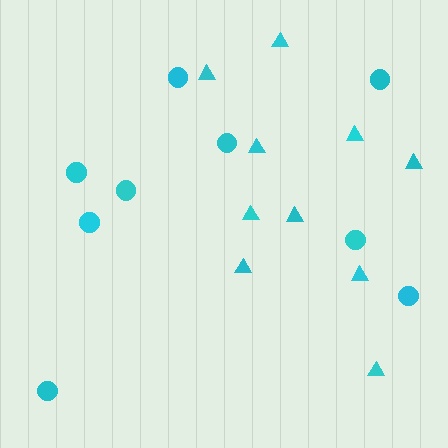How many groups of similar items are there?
There are 2 groups: one group of triangles (10) and one group of circles (9).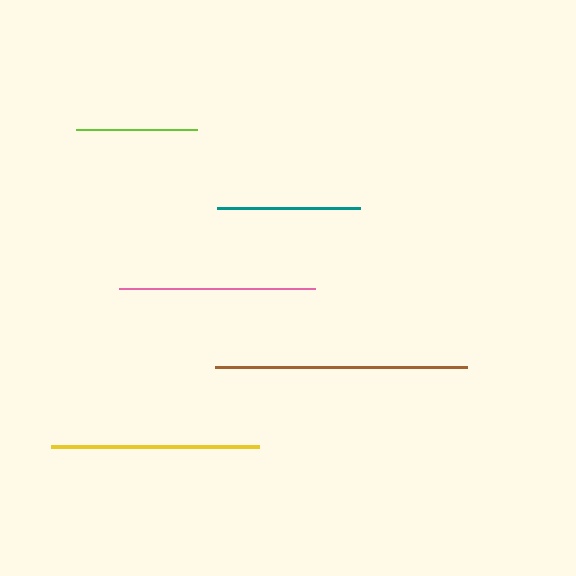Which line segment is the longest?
The brown line is the longest at approximately 252 pixels.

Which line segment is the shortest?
The lime line is the shortest at approximately 120 pixels.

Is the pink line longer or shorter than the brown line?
The brown line is longer than the pink line.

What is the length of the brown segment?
The brown segment is approximately 252 pixels long.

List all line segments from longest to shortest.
From longest to shortest: brown, yellow, pink, teal, lime.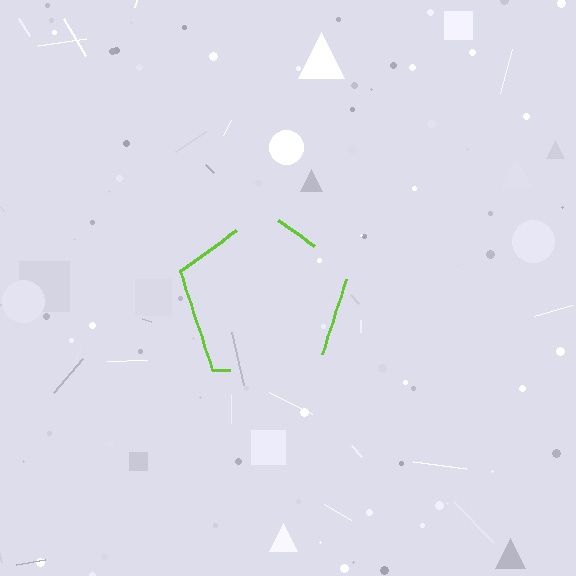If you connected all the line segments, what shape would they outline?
They would outline a pentagon.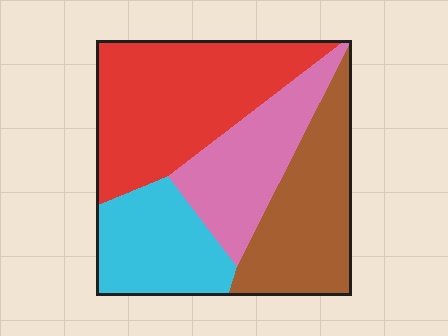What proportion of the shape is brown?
Brown covers around 25% of the shape.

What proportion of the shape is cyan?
Cyan covers around 20% of the shape.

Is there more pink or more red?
Red.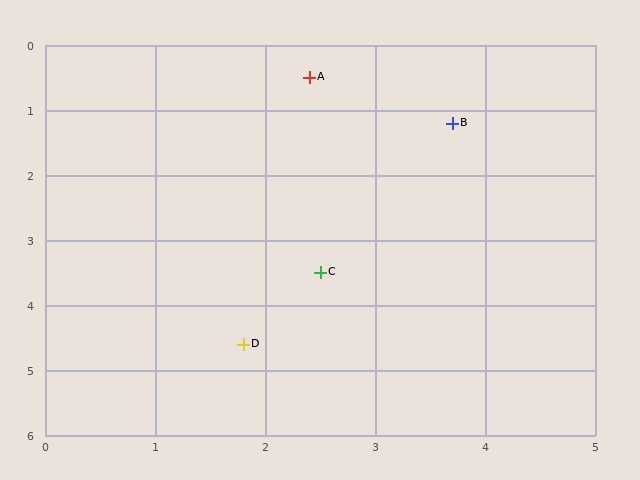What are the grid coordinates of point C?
Point C is at approximately (2.5, 3.5).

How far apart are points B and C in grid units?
Points B and C are about 2.6 grid units apart.